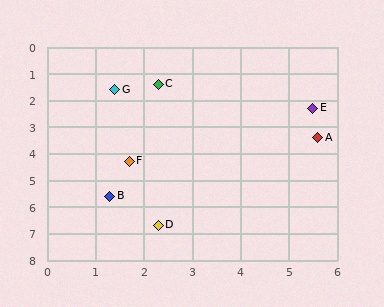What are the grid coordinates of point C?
Point C is at approximately (2.3, 1.4).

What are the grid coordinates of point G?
Point G is at approximately (1.4, 1.6).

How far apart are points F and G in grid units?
Points F and G are about 2.7 grid units apart.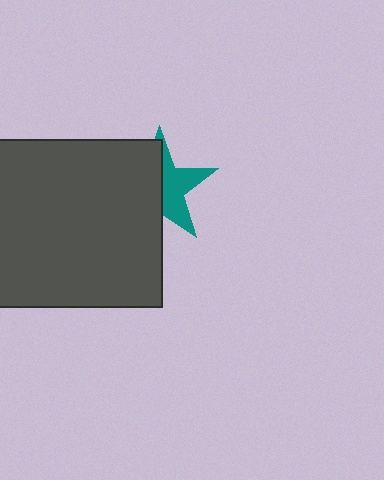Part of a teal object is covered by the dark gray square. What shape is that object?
It is a star.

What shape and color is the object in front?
The object in front is a dark gray square.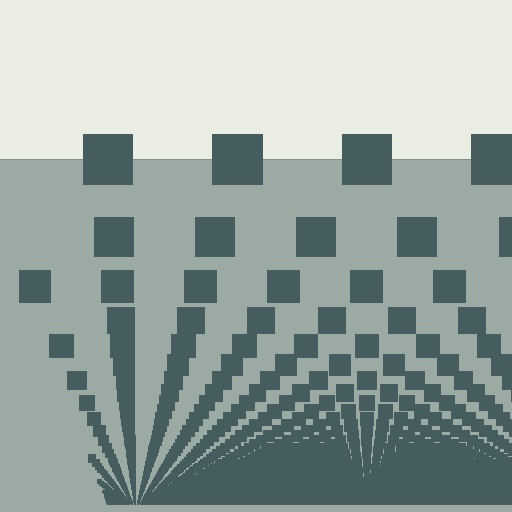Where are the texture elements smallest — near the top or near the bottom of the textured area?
Near the bottom.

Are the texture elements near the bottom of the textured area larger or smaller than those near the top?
Smaller. The gradient is inverted — elements near the bottom are smaller and denser.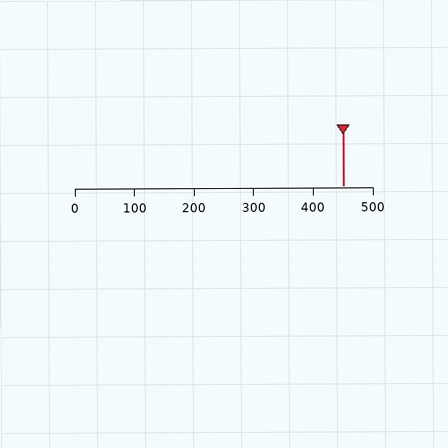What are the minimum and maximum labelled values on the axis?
The axis runs from 0 to 500.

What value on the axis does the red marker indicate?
The marker indicates approximately 450.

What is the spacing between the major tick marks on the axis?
The major ticks are spaced 100 apart.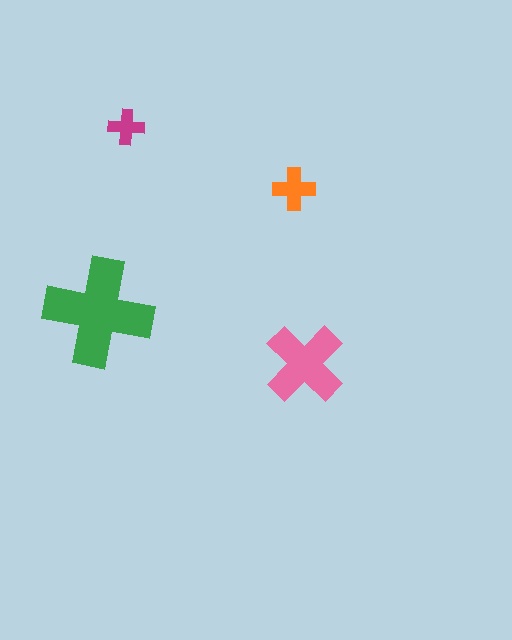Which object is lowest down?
The pink cross is bottommost.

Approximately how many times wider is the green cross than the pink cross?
About 1.5 times wider.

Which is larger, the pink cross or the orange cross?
The pink one.